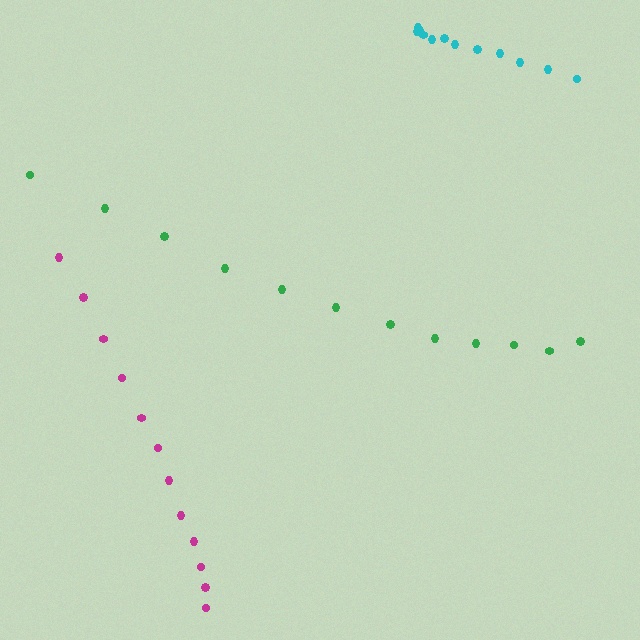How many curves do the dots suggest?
There are 3 distinct paths.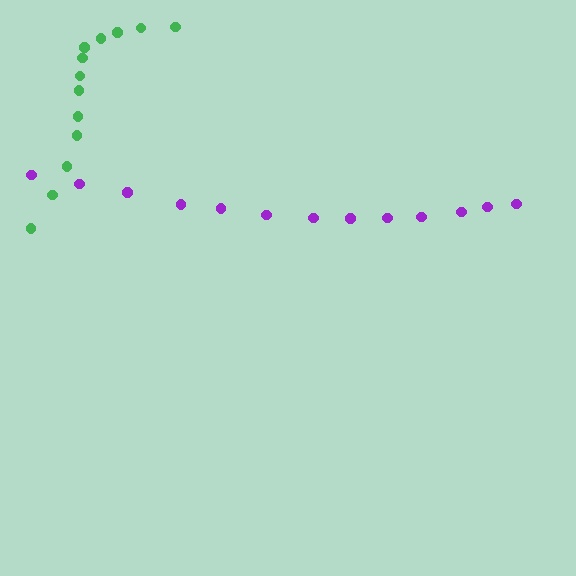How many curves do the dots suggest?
There are 2 distinct paths.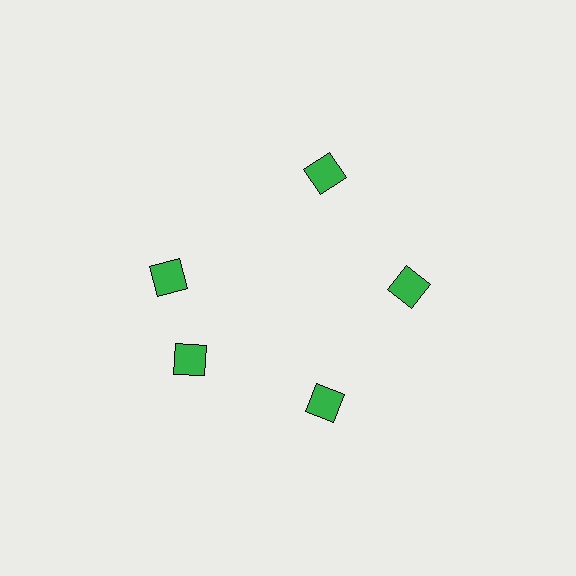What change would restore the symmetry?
The symmetry would be restored by rotating it back into even spacing with its neighbors so that all 5 diamonds sit at equal angles and equal distance from the center.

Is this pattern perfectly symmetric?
No. The 5 green diamonds are arranged in a ring, but one element near the 10 o'clock position is rotated out of alignment along the ring, breaking the 5-fold rotational symmetry.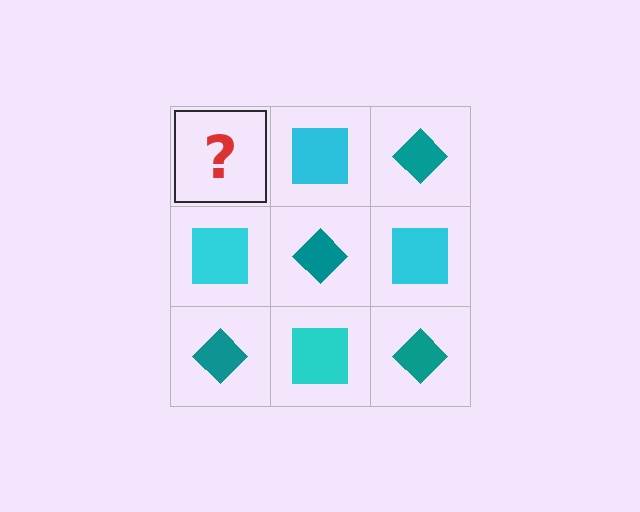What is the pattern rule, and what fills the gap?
The rule is that it alternates teal diamond and cyan square in a checkerboard pattern. The gap should be filled with a teal diamond.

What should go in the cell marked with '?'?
The missing cell should contain a teal diamond.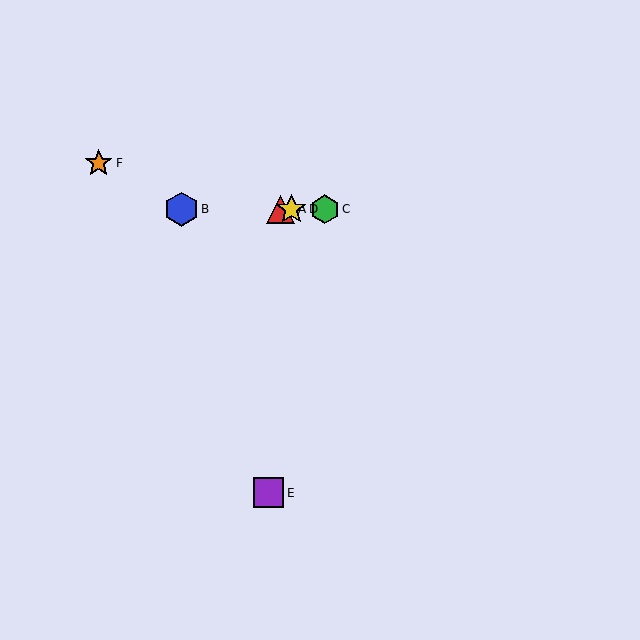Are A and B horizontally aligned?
Yes, both are at y≈209.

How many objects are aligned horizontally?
4 objects (A, B, C, D) are aligned horizontally.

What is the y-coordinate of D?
Object D is at y≈209.